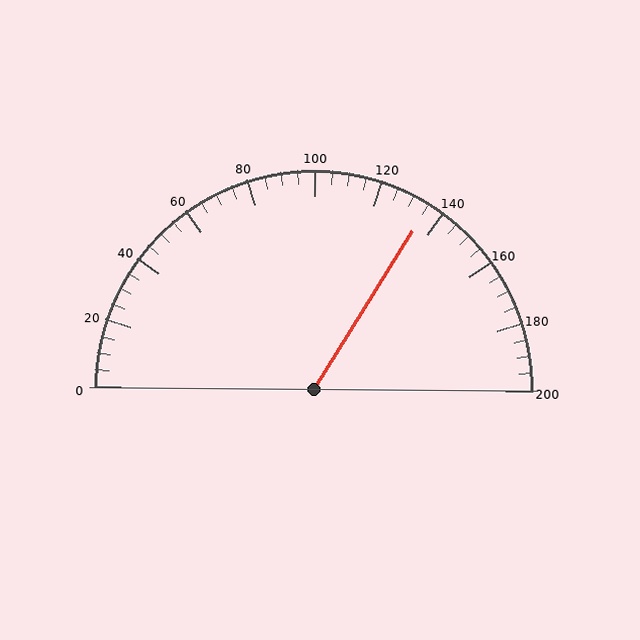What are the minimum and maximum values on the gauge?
The gauge ranges from 0 to 200.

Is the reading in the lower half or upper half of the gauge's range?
The reading is in the upper half of the range (0 to 200).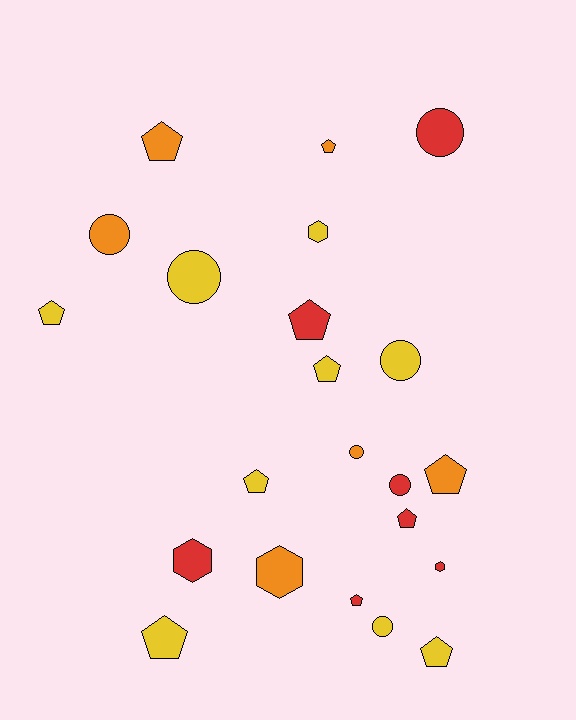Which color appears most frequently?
Yellow, with 9 objects.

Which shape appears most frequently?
Pentagon, with 11 objects.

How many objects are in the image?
There are 22 objects.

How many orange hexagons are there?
There is 1 orange hexagon.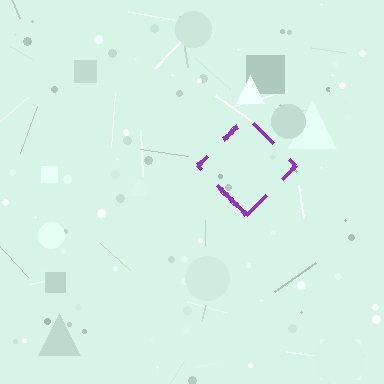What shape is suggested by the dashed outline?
The dashed outline suggests a diamond.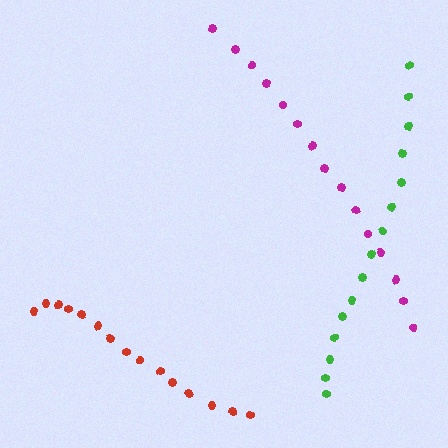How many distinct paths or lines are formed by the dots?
There are 3 distinct paths.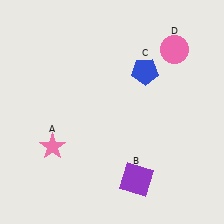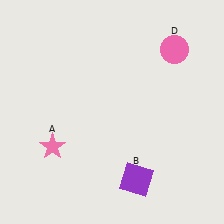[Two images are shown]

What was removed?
The blue pentagon (C) was removed in Image 2.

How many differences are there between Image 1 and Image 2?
There is 1 difference between the two images.